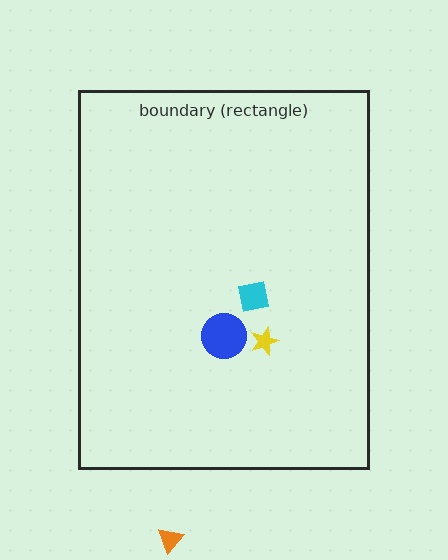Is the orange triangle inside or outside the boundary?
Outside.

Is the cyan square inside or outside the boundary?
Inside.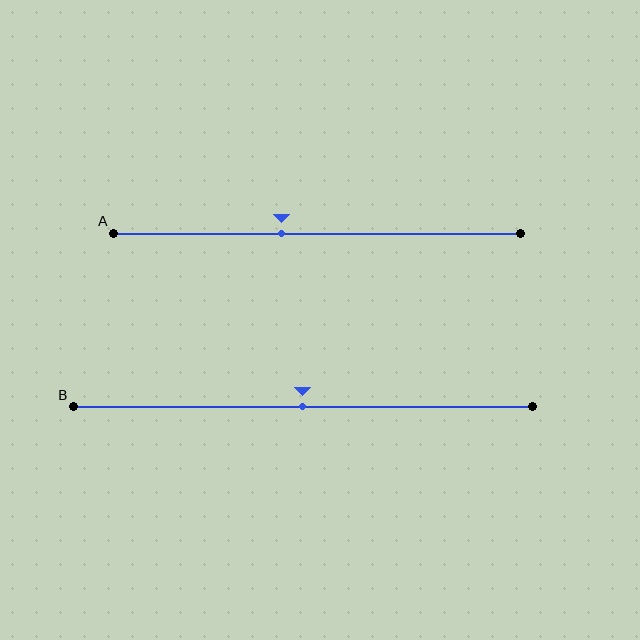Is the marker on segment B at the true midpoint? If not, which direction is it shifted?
Yes, the marker on segment B is at the true midpoint.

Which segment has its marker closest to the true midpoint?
Segment B has its marker closest to the true midpoint.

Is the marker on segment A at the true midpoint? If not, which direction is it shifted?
No, the marker on segment A is shifted to the left by about 9% of the segment length.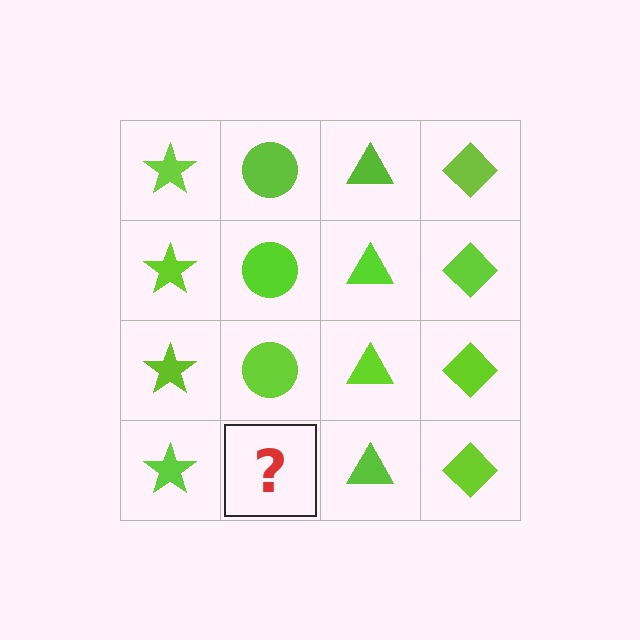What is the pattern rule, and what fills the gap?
The rule is that each column has a consistent shape. The gap should be filled with a lime circle.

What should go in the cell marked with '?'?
The missing cell should contain a lime circle.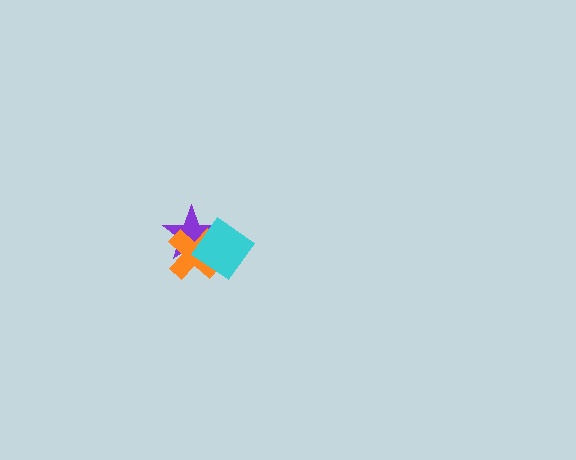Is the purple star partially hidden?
Yes, it is partially covered by another shape.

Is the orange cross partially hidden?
Yes, it is partially covered by another shape.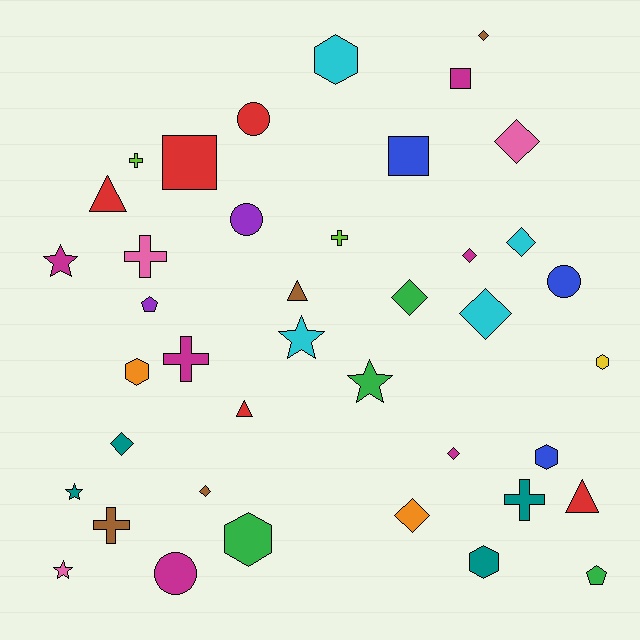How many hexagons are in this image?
There are 6 hexagons.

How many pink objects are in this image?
There are 3 pink objects.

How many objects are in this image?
There are 40 objects.